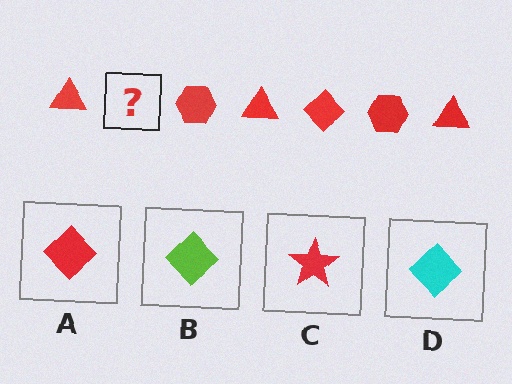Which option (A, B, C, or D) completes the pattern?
A.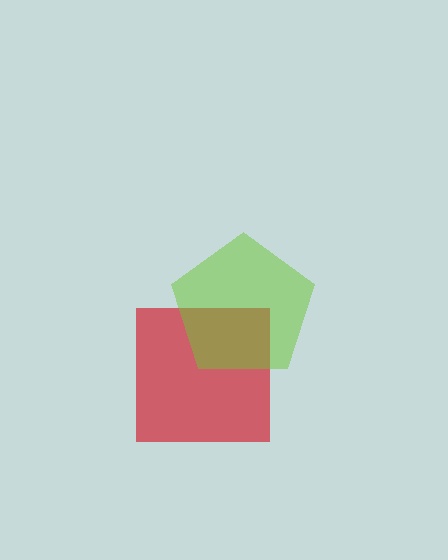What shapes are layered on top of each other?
The layered shapes are: a red square, a lime pentagon.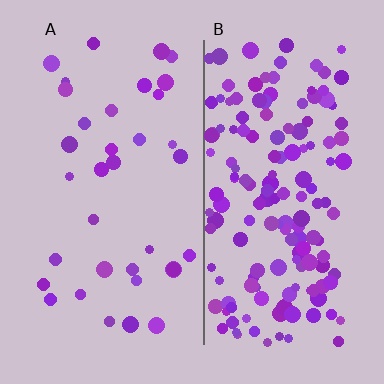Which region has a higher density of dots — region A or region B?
B (the right).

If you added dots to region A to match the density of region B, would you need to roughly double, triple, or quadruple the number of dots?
Approximately quadruple.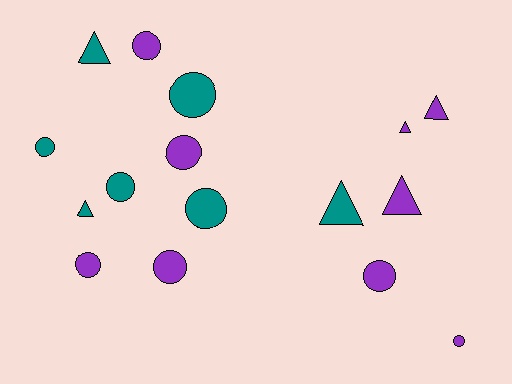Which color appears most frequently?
Purple, with 9 objects.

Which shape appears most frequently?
Circle, with 10 objects.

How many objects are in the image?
There are 16 objects.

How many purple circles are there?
There are 6 purple circles.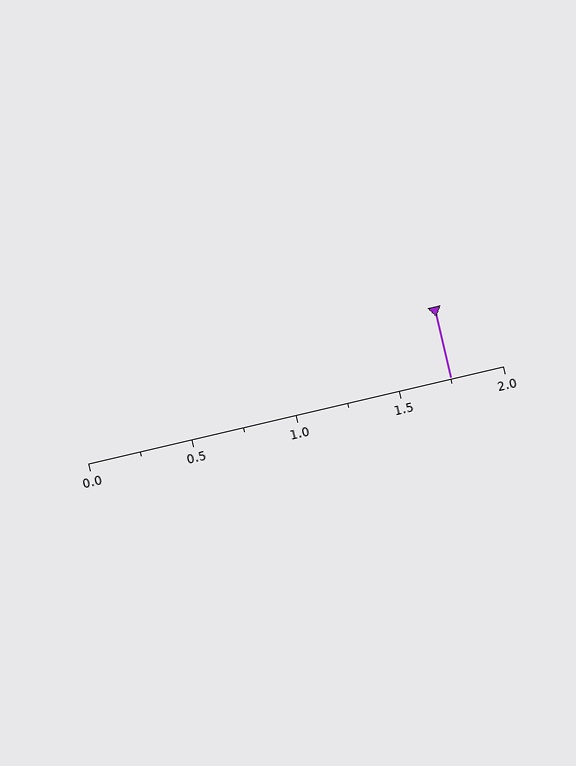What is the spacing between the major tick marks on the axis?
The major ticks are spaced 0.5 apart.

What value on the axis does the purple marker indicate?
The marker indicates approximately 1.75.